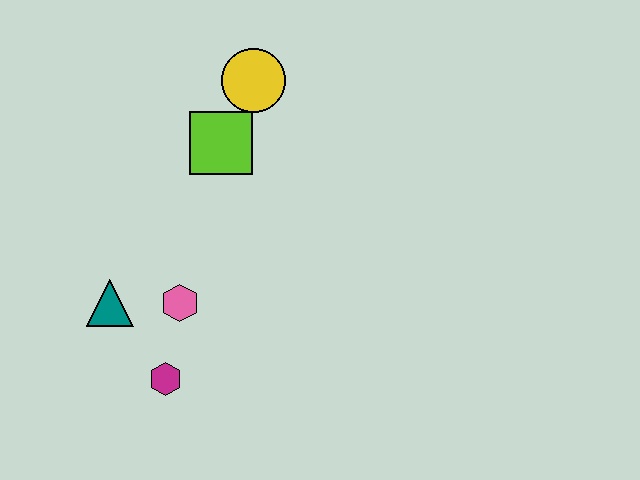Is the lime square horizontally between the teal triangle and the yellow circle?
Yes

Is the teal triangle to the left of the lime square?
Yes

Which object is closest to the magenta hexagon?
The pink hexagon is closest to the magenta hexagon.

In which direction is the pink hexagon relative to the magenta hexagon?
The pink hexagon is above the magenta hexagon.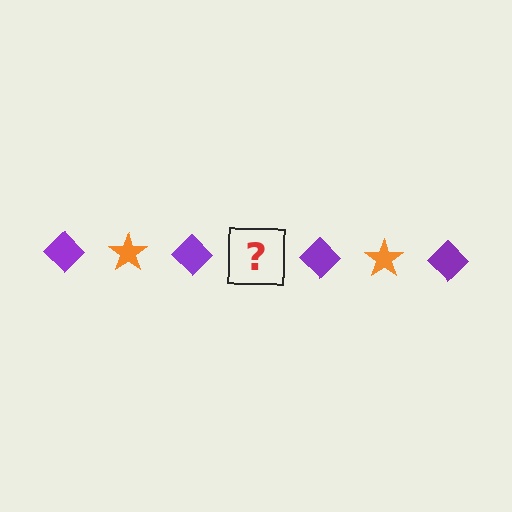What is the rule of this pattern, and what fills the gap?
The rule is that the pattern alternates between purple diamond and orange star. The gap should be filled with an orange star.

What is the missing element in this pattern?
The missing element is an orange star.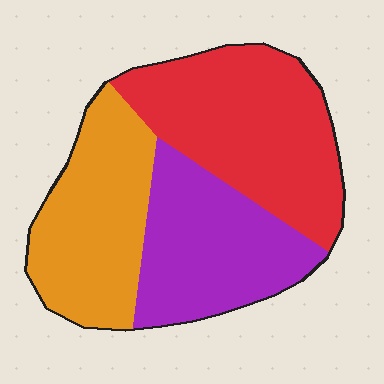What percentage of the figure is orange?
Orange covers about 30% of the figure.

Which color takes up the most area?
Red, at roughly 40%.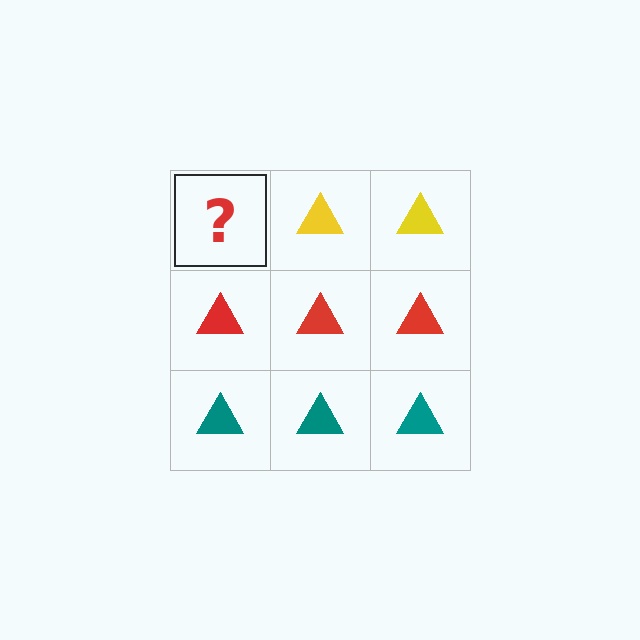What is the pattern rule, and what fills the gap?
The rule is that each row has a consistent color. The gap should be filled with a yellow triangle.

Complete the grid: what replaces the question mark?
The question mark should be replaced with a yellow triangle.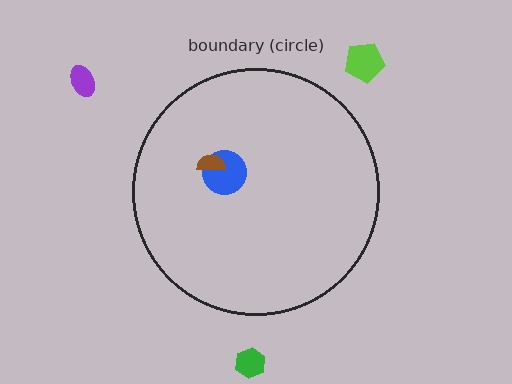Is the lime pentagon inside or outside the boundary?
Outside.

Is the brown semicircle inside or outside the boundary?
Inside.